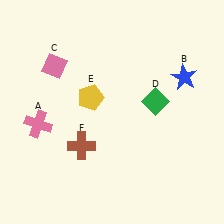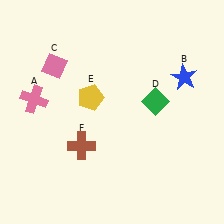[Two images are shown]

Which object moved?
The pink cross (A) moved up.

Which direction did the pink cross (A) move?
The pink cross (A) moved up.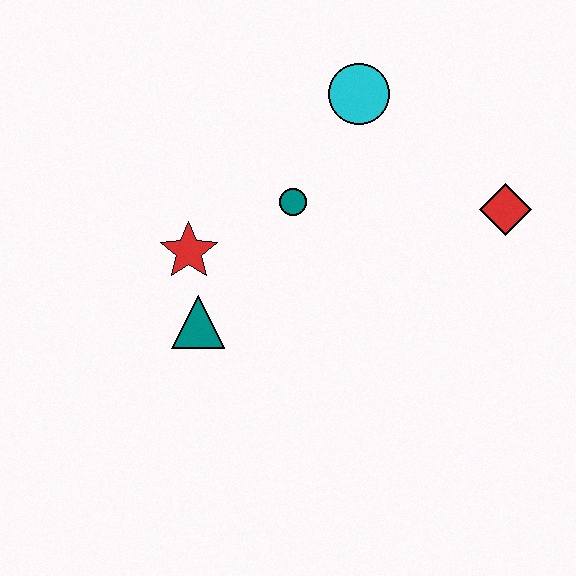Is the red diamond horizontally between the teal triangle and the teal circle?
No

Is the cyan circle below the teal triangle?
No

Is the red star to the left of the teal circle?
Yes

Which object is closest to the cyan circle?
The teal circle is closest to the cyan circle.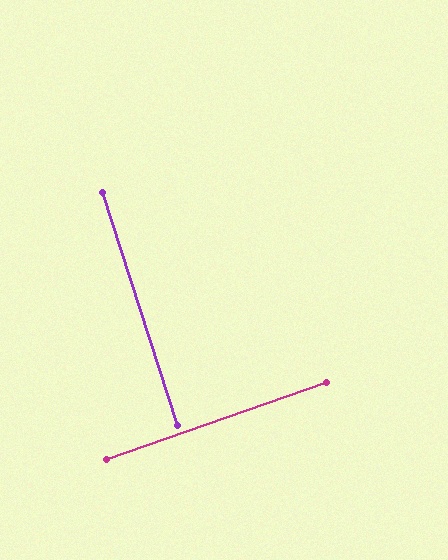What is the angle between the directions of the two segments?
Approximately 89 degrees.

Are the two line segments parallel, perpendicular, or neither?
Perpendicular — they meet at approximately 89°.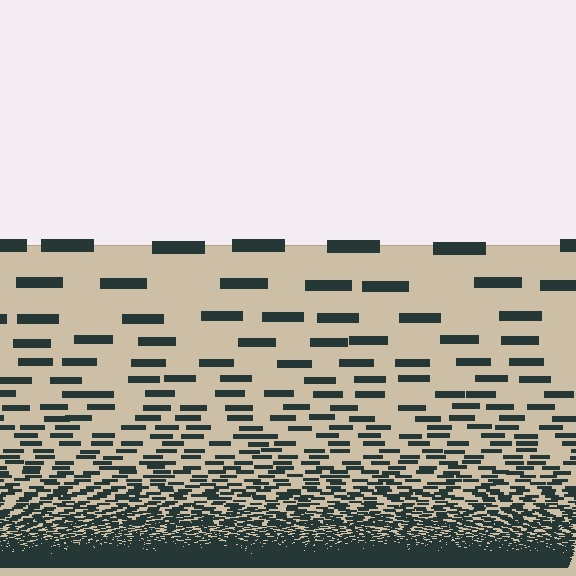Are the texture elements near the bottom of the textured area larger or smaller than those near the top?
Smaller. The gradient is inverted — elements near the bottom are smaller and denser.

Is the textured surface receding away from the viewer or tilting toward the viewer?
The surface appears to tilt toward the viewer. Texture elements get larger and sparser toward the top.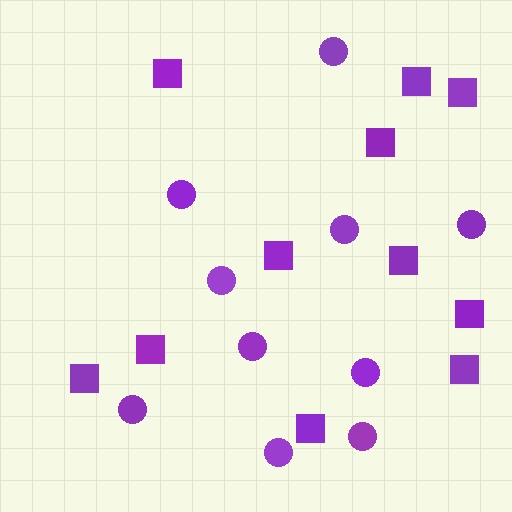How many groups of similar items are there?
There are 2 groups: one group of circles (10) and one group of squares (11).